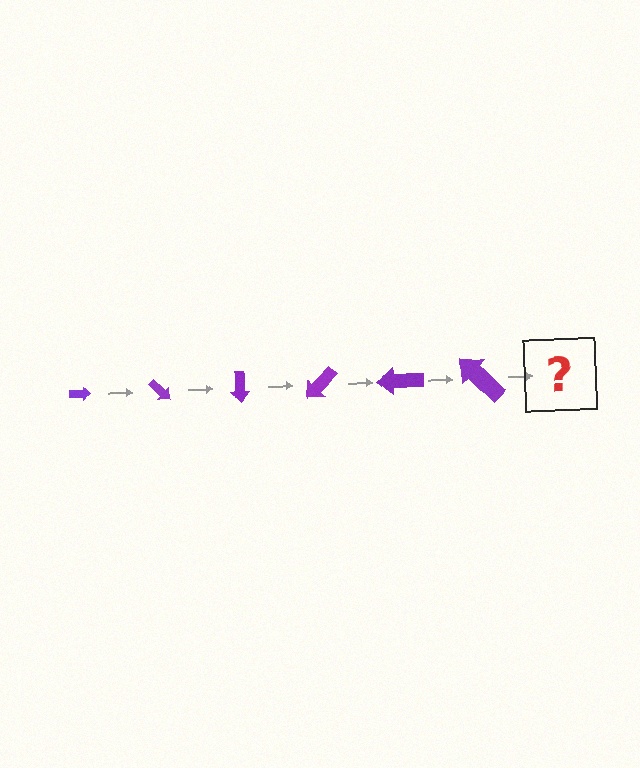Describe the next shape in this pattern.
It should be an arrow, larger than the previous one and rotated 270 degrees from the start.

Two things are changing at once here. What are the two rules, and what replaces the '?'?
The two rules are that the arrow grows larger each step and it rotates 45 degrees each step. The '?' should be an arrow, larger than the previous one and rotated 270 degrees from the start.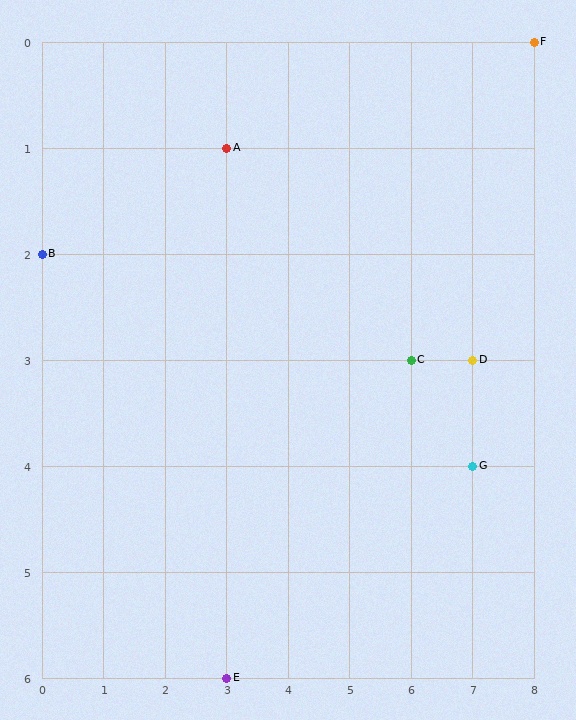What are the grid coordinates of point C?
Point C is at grid coordinates (6, 3).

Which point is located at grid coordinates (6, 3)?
Point C is at (6, 3).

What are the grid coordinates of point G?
Point G is at grid coordinates (7, 4).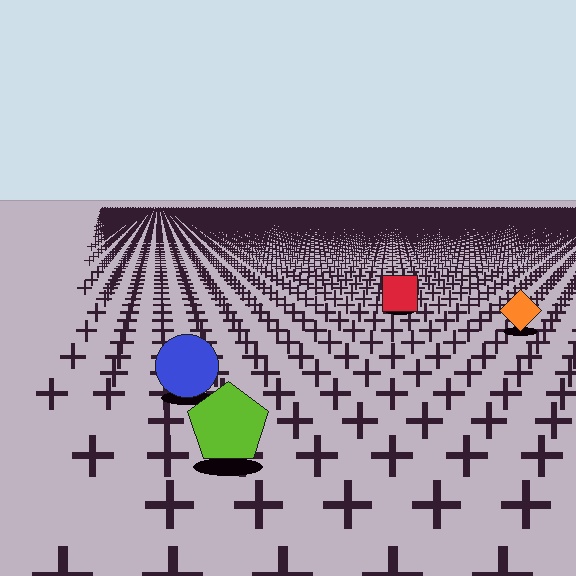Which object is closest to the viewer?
The lime pentagon is closest. The texture marks near it are larger and more spread out.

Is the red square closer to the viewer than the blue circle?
No. The blue circle is closer — you can tell from the texture gradient: the ground texture is coarser near it.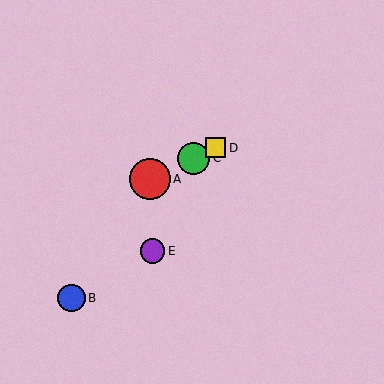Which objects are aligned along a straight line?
Objects A, C, D are aligned along a straight line.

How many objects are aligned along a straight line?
3 objects (A, C, D) are aligned along a straight line.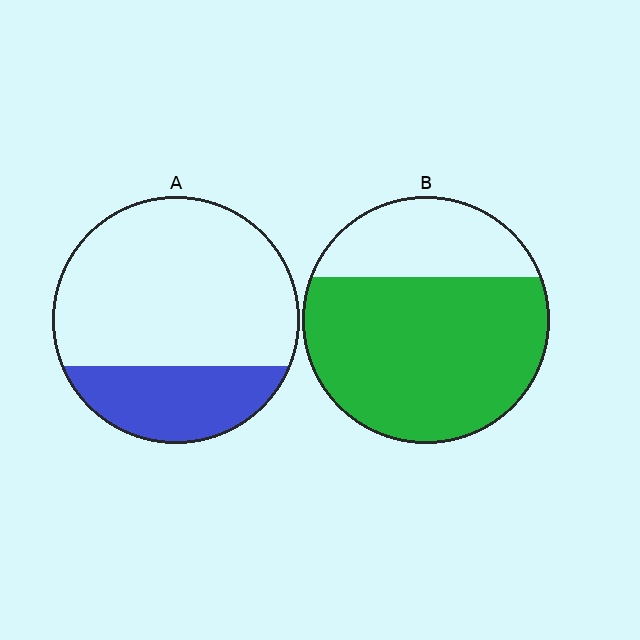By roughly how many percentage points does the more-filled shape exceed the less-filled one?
By roughly 45 percentage points (B over A).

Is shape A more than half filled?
No.